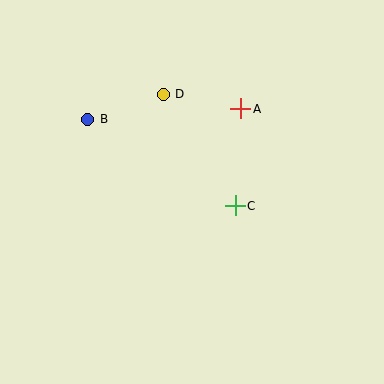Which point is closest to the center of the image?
Point C at (235, 206) is closest to the center.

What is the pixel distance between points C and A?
The distance between C and A is 97 pixels.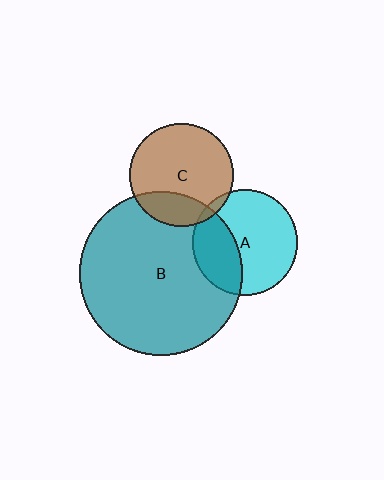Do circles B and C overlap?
Yes.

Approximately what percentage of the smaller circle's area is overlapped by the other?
Approximately 25%.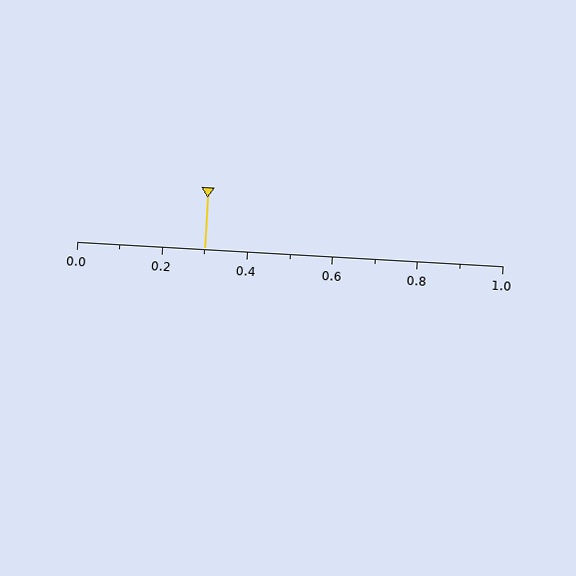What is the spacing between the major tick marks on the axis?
The major ticks are spaced 0.2 apart.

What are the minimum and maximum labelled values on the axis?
The axis runs from 0.0 to 1.0.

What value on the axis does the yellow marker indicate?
The marker indicates approximately 0.3.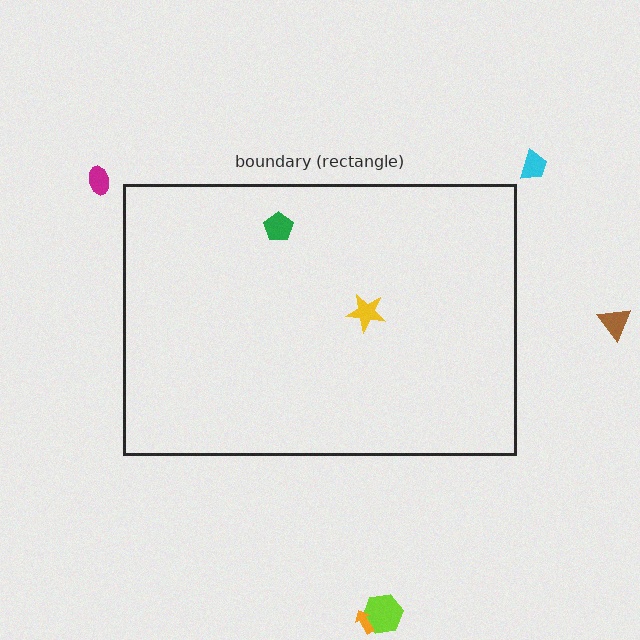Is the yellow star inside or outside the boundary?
Inside.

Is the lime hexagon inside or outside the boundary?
Outside.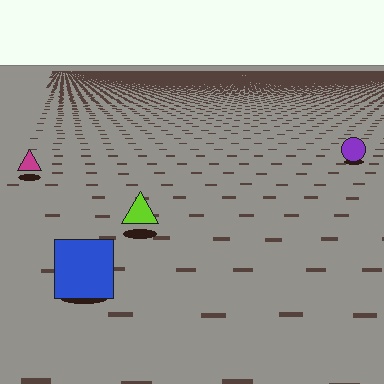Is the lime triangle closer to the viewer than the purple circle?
Yes. The lime triangle is closer — you can tell from the texture gradient: the ground texture is coarser near it.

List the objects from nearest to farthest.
From nearest to farthest: the blue square, the lime triangle, the magenta triangle, the purple circle.